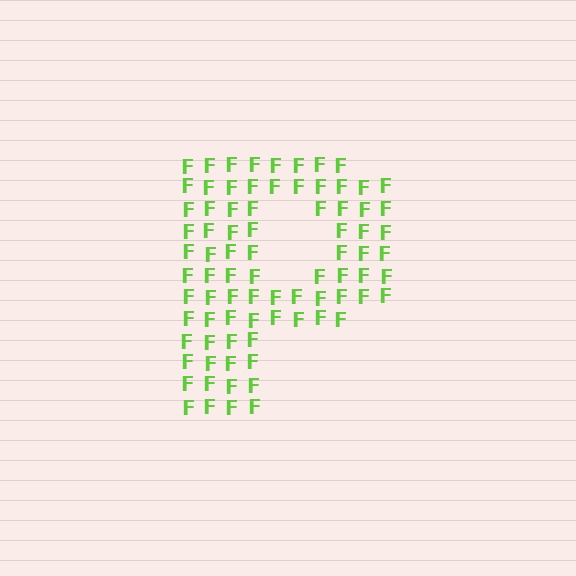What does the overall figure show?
The overall figure shows the letter P.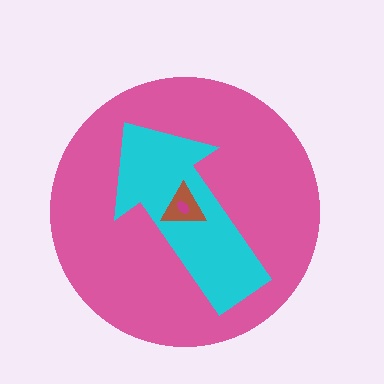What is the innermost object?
The magenta ellipse.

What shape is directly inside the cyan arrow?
The brown triangle.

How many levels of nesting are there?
4.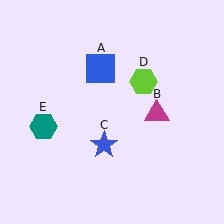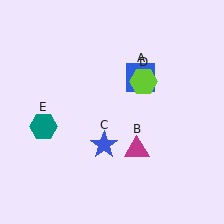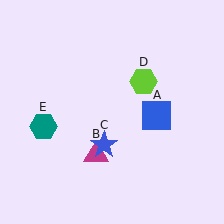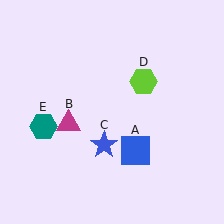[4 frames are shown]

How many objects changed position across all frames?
2 objects changed position: blue square (object A), magenta triangle (object B).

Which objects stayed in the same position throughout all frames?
Blue star (object C) and lime hexagon (object D) and teal hexagon (object E) remained stationary.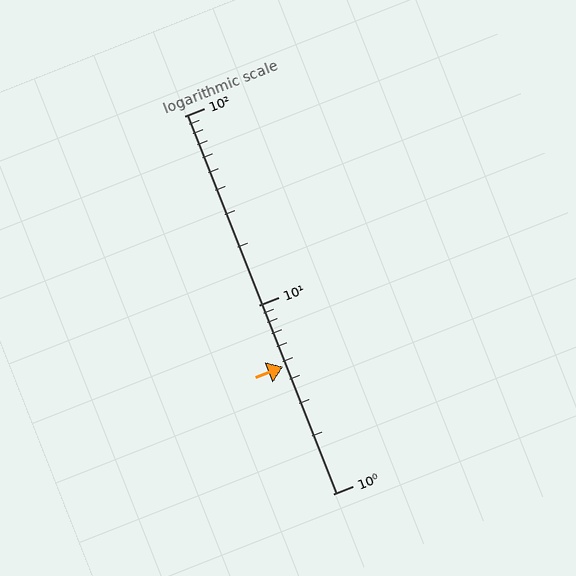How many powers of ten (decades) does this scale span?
The scale spans 2 decades, from 1 to 100.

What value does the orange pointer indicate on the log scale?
The pointer indicates approximately 4.7.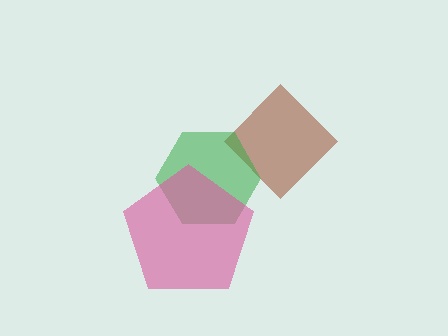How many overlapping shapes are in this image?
There are 3 overlapping shapes in the image.